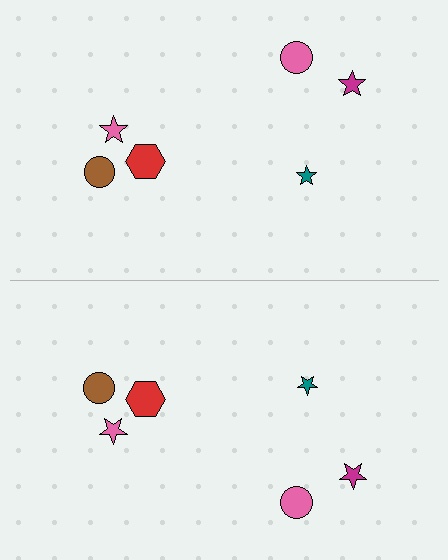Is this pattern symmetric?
Yes, this pattern has bilateral (reflection) symmetry.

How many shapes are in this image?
There are 12 shapes in this image.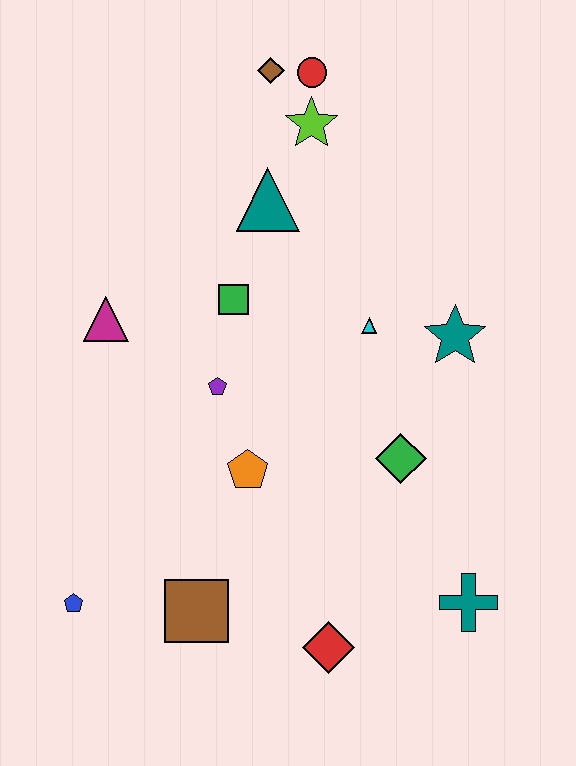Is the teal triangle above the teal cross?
Yes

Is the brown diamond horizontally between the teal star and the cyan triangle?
No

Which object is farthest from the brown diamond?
The red diamond is farthest from the brown diamond.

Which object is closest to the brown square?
The blue pentagon is closest to the brown square.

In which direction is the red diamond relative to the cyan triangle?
The red diamond is below the cyan triangle.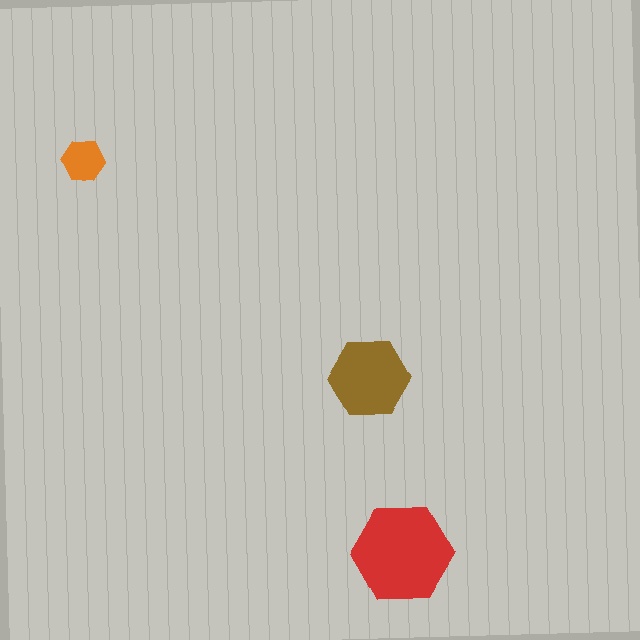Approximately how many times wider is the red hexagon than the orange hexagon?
About 2.5 times wider.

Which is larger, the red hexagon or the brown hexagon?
The red one.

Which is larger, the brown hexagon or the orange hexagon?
The brown one.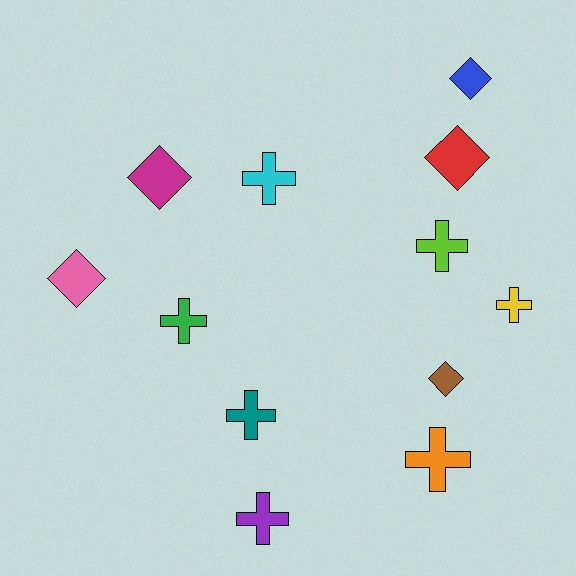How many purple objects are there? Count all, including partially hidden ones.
There is 1 purple object.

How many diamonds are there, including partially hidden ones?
There are 5 diamonds.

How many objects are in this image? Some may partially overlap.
There are 12 objects.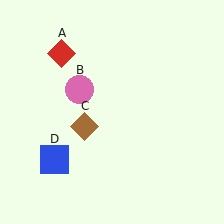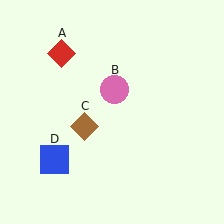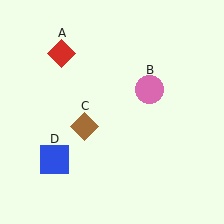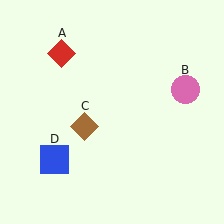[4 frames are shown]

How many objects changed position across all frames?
1 object changed position: pink circle (object B).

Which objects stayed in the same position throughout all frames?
Red diamond (object A) and brown diamond (object C) and blue square (object D) remained stationary.